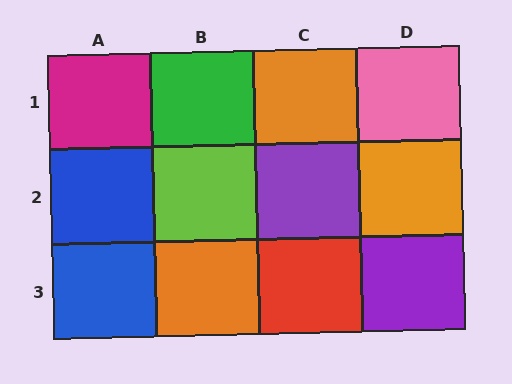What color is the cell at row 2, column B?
Lime.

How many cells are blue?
2 cells are blue.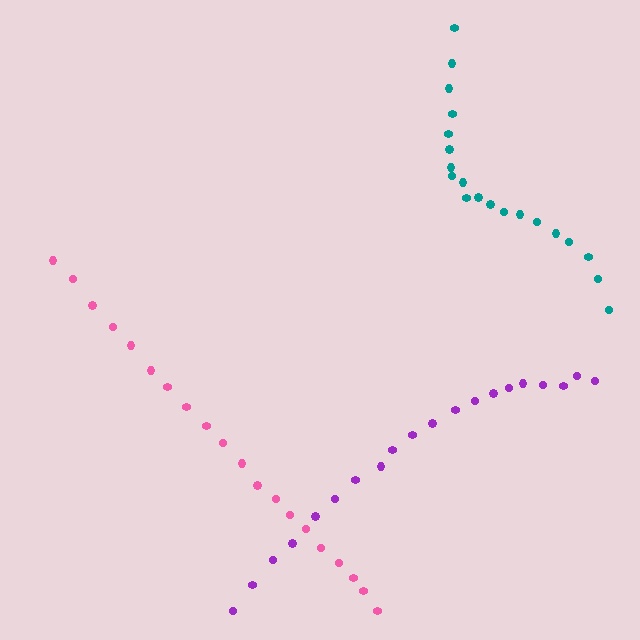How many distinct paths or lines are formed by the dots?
There are 3 distinct paths.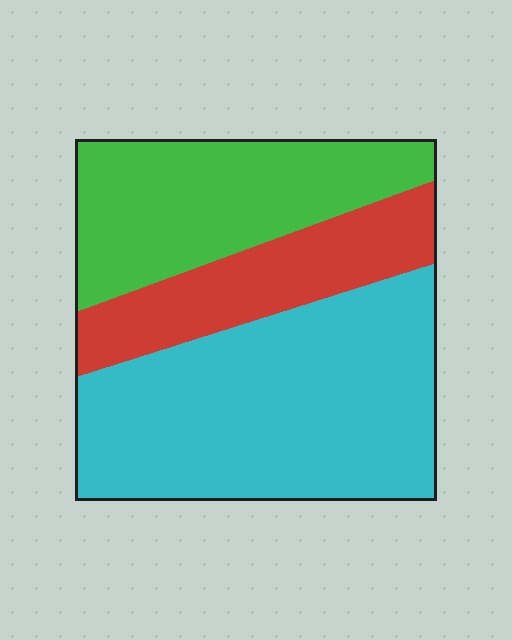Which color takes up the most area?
Cyan, at roughly 50%.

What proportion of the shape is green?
Green takes up about one third (1/3) of the shape.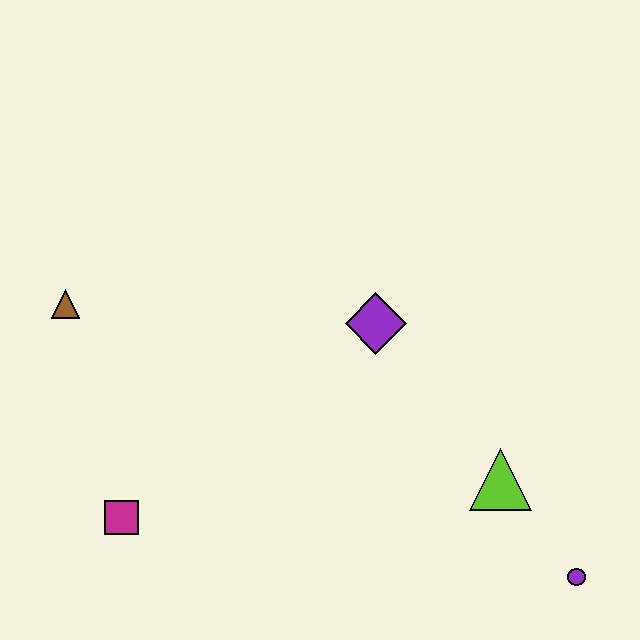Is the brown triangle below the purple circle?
No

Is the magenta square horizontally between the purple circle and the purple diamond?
No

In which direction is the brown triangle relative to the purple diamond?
The brown triangle is to the left of the purple diamond.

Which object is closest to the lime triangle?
The purple circle is closest to the lime triangle.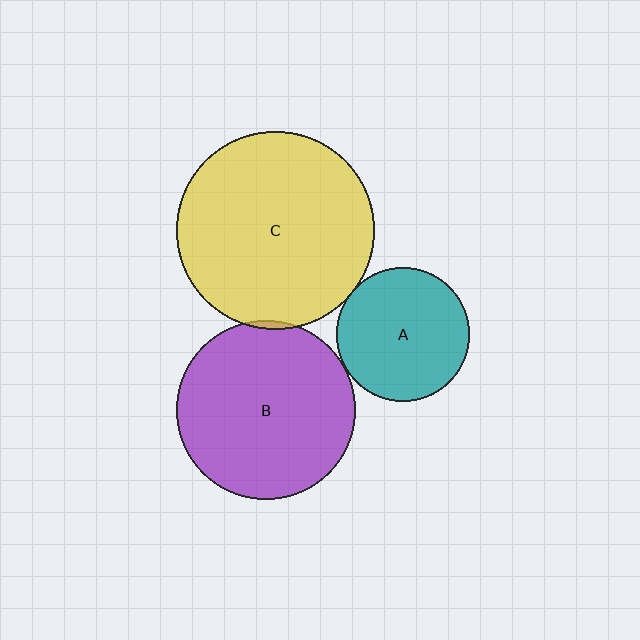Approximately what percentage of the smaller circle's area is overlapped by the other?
Approximately 5%.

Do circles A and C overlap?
Yes.